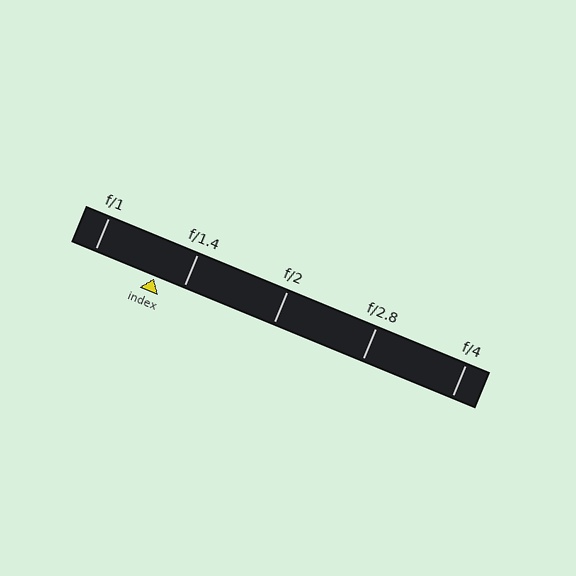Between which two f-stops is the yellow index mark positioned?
The index mark is between f/1 and f/1.4.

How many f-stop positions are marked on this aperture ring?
There are 5 f-stop positions marked.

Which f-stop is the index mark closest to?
The index mark is closest to f/1.4.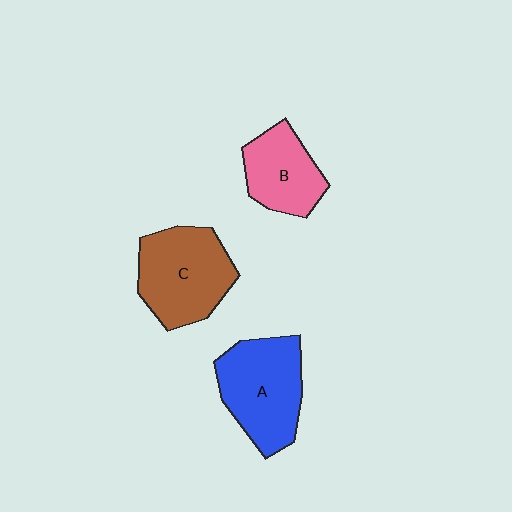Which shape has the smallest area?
Shape B (pink).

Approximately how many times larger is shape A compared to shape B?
Approximately 1.4 times.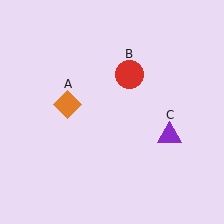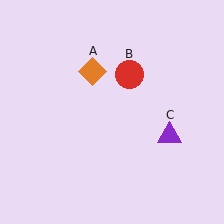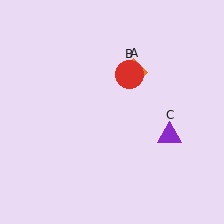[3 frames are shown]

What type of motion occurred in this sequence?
The orange diamond (object A) rotated clockwise around the center of the scene.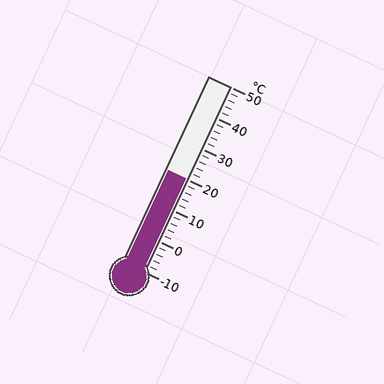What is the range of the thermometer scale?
The thermometer scale ranges from -10°C to 50°C.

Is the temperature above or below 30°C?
The temperature is below 30°C.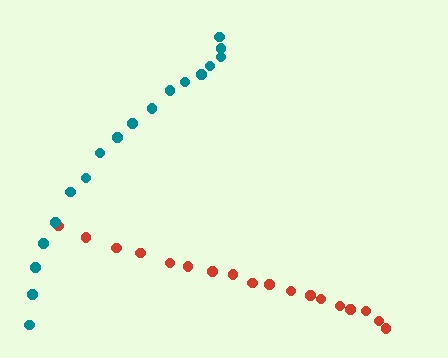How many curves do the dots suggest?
There are 2 distinct paths.